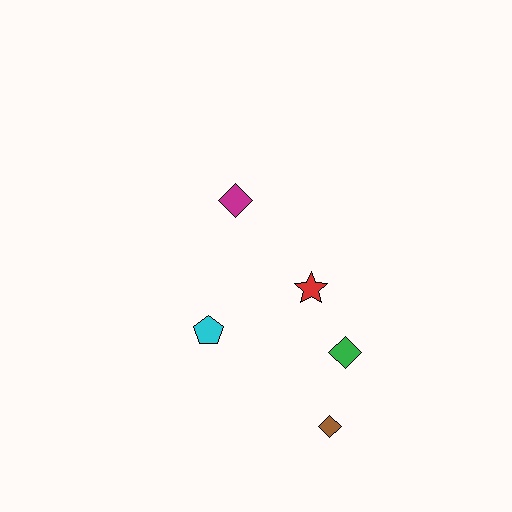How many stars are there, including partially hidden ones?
There is 1 star.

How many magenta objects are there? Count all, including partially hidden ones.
There is 1 magenta object.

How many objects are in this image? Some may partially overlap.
There are 5 objects.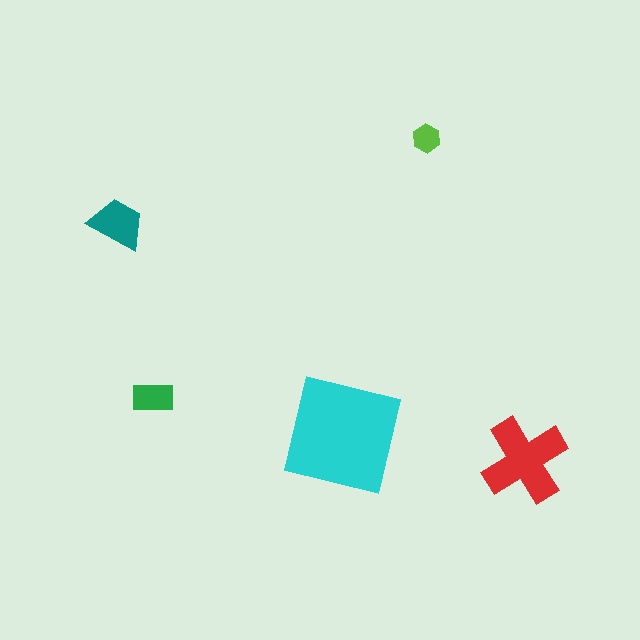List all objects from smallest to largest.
The lime hexagon, the green rectangle, the teal trapezoid, the red cross, the cyan square.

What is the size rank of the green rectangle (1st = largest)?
4th.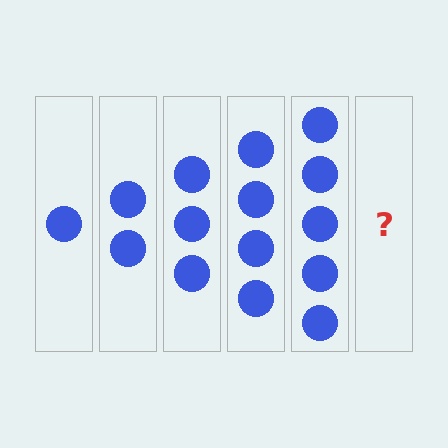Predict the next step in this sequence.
The next step is 6 circles.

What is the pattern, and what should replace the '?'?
The pattern is that each step adds one more circle. The '?' should be 6 circles.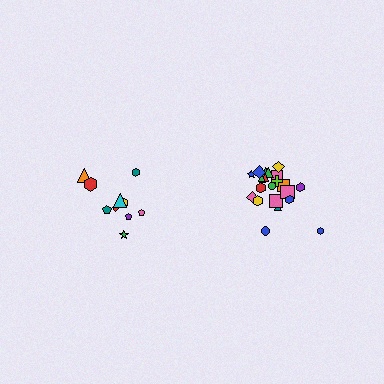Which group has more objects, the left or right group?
The right group.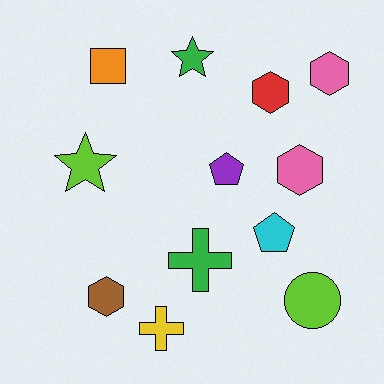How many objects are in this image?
There are 12 objects.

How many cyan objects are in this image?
There is 1 cyan object.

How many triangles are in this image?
There are no triangles.